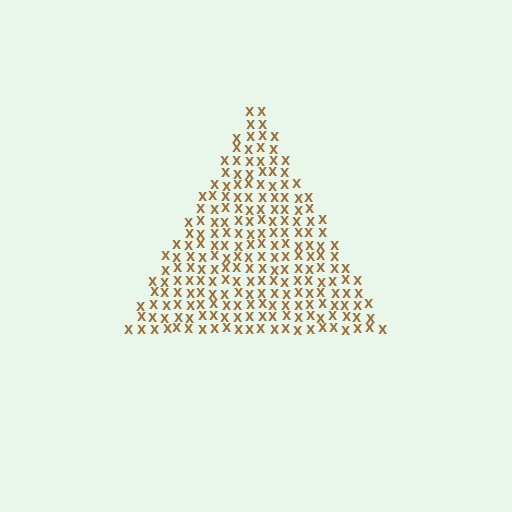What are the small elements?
The small elements are letter X's.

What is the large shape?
The large shape is a triangle.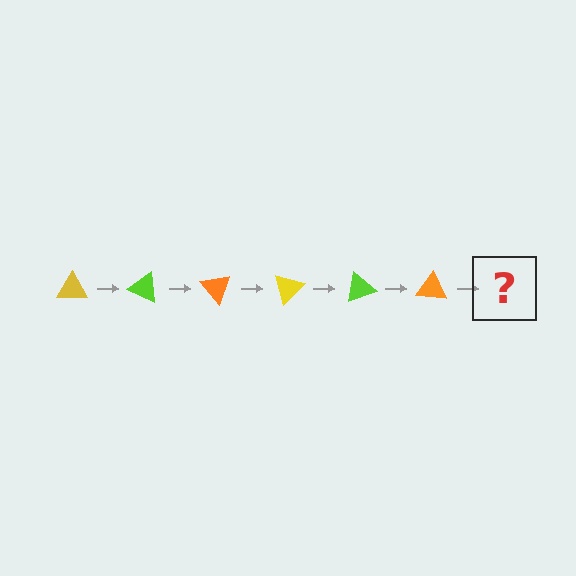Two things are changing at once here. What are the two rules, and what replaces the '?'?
The two rules are that it rotates 25 degrees each step and the color cycles through yellow, lime, and orange. The '?' should be a yellow triangle, rotated 150 degrees from the start.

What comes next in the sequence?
The next element should be a yellow triangle, rotated 150 degrees from the start.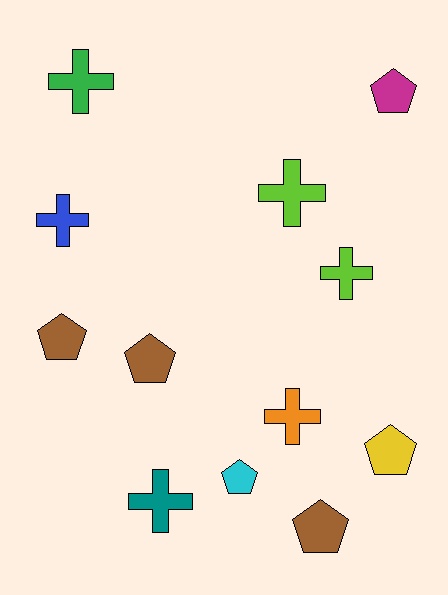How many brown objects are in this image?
There are 3 brown objects.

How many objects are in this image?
There are 12 objects.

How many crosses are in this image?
There are 6 crosses.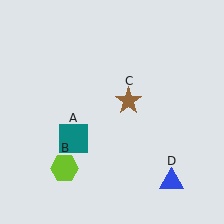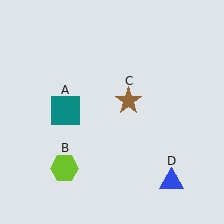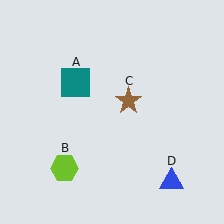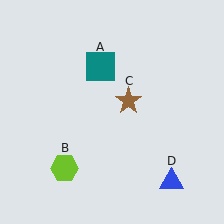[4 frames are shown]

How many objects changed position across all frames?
1 object changed position: teal square (object A).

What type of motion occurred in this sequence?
The teal square (object A) rotated clockwise around the center of the scene.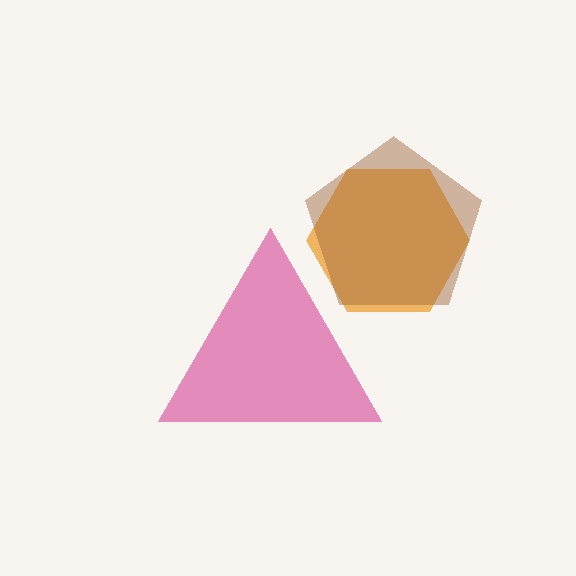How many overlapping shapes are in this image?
There are 3 overlapping shapes in the image.